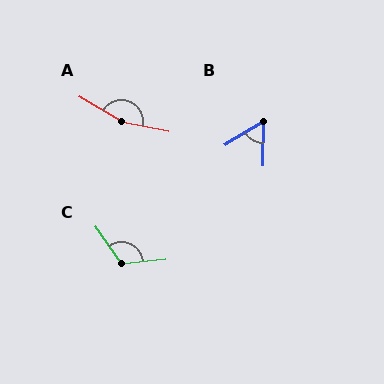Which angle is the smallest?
B, at approximately 58 degrees.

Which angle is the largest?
A, at approximately 160 degrees.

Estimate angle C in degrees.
Approximately 118 degrees.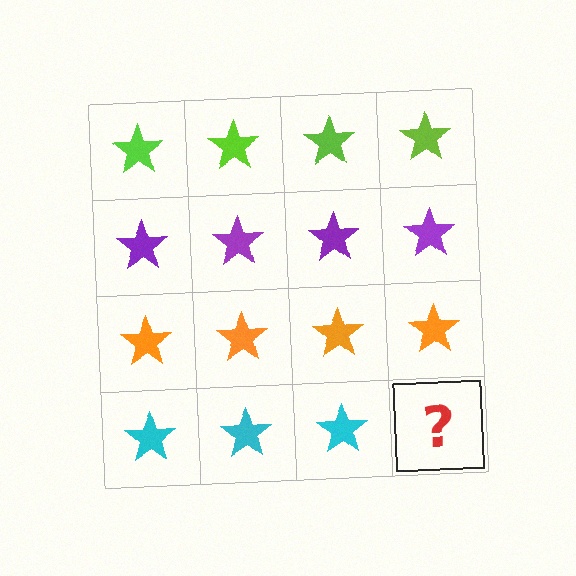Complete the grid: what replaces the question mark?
The question mark should be replaced with a cyan star.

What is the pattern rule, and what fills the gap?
The rule is that each row has a consistent color. The gap should be filled with a cyan star.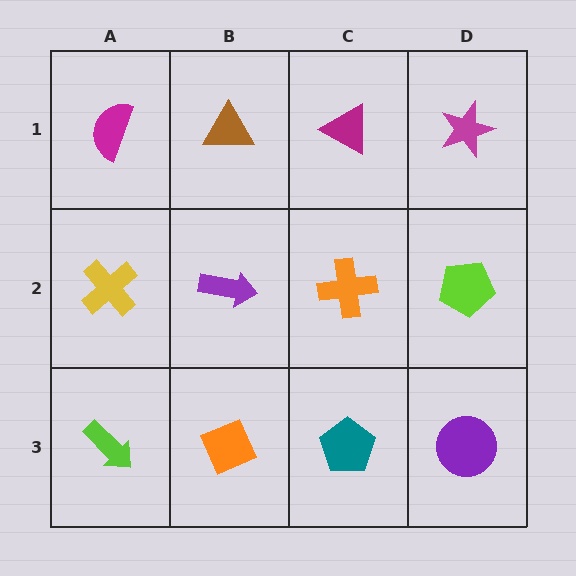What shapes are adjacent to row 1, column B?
A purple arrow (row 2, column B), a magenta semicircle (row 1, column A), a magenta triangle (row 1, column C).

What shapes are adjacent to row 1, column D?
A lime pentagon (row 2, column D), a magenta triangle (row 1, column C).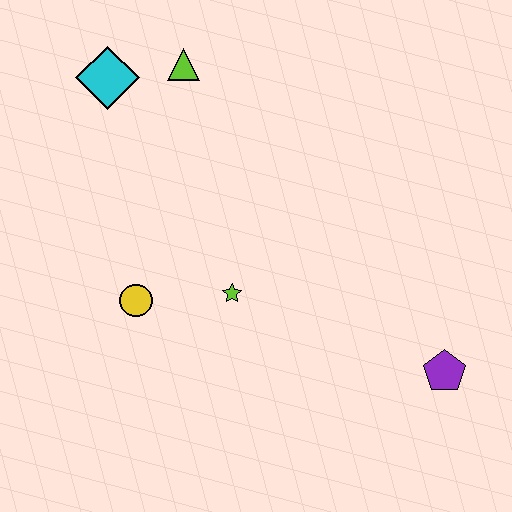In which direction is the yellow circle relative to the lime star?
The yellow circle is to the left of the lime star.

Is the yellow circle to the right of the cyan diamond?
Yes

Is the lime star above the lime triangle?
No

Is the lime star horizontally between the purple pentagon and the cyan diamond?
Yes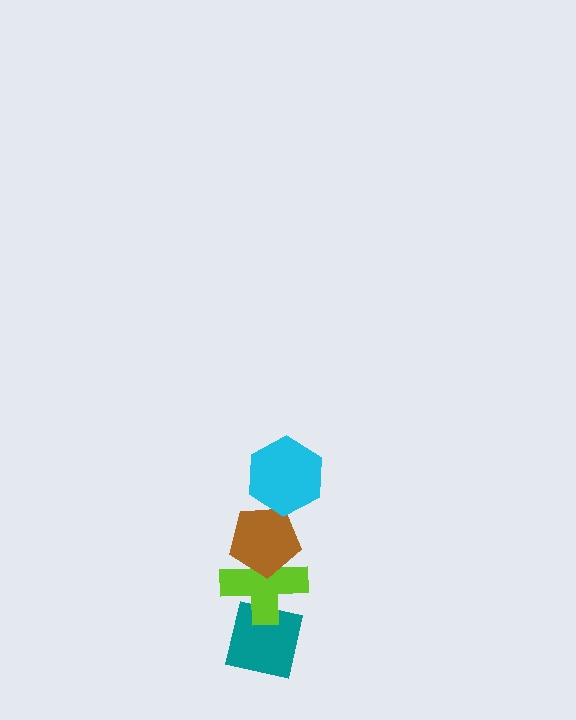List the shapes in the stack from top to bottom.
From top to bottom: the cyan hexagon, the brown pentagon, the lime cross, the teal square.